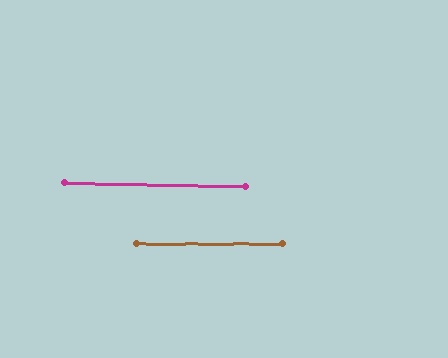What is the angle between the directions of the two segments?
Approximately 2 degrees.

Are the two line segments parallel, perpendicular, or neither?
Parallel — their directions differ by only 1.7°.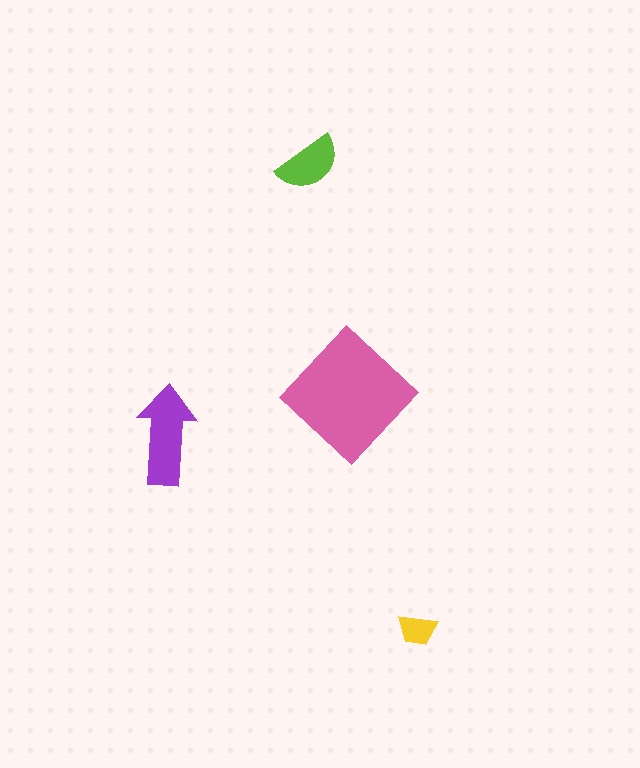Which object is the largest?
The pink diamond.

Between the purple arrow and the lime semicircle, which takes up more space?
The purple arrow.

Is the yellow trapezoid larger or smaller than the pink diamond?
Smaller.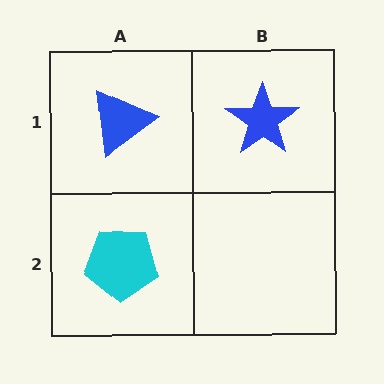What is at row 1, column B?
A blue star.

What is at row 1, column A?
A blue triangle.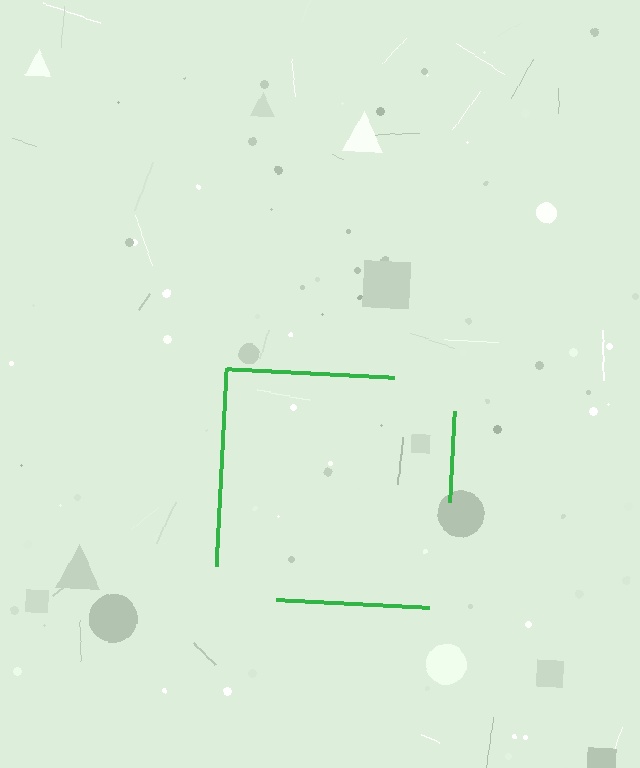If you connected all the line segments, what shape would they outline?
They would outline a square.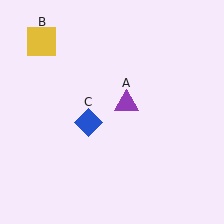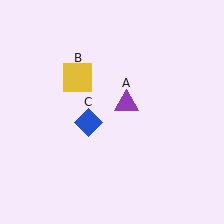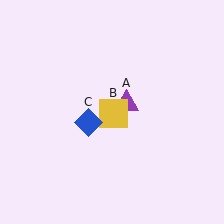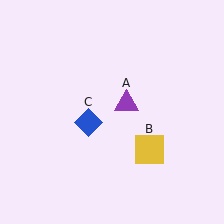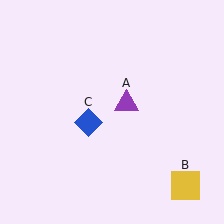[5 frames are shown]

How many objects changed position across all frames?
1 object changed position: yellow square (object B).